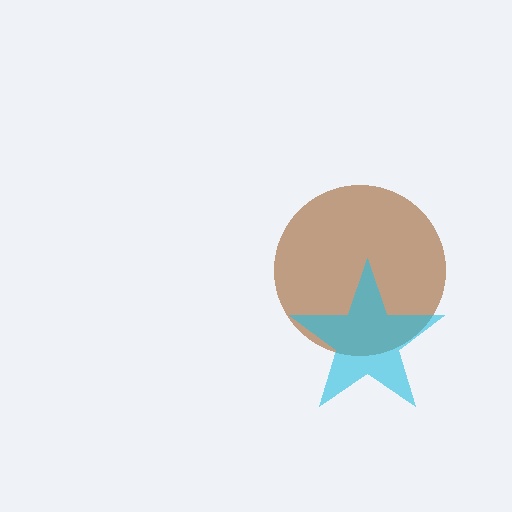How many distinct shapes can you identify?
There are 2 distinct shapes: a brown circle, a cyan star.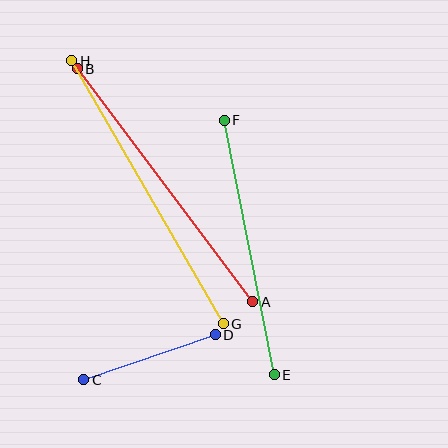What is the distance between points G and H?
The distance is approximately 304 pixels.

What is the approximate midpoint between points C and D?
The midpoint is at approximately (150, 357) pixels.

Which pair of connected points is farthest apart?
Points G and H are farthest apart.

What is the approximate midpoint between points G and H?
The midpoint is at approximately (148, 192) pixels.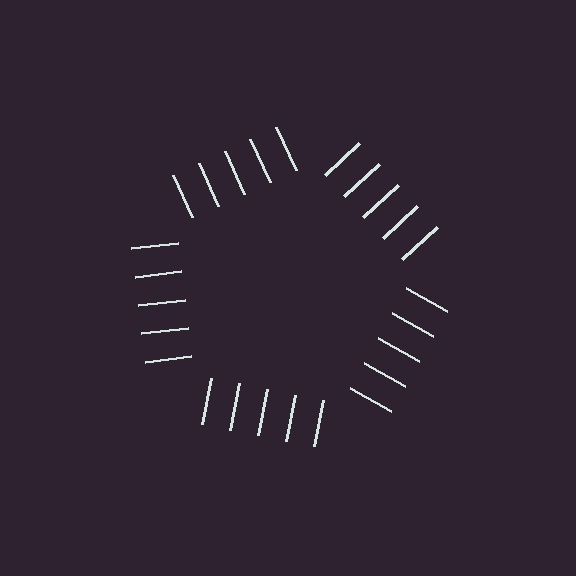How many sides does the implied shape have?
5 sides — the line-ends trace a pentagon.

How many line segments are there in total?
25 — 5 along each of the 5 edges.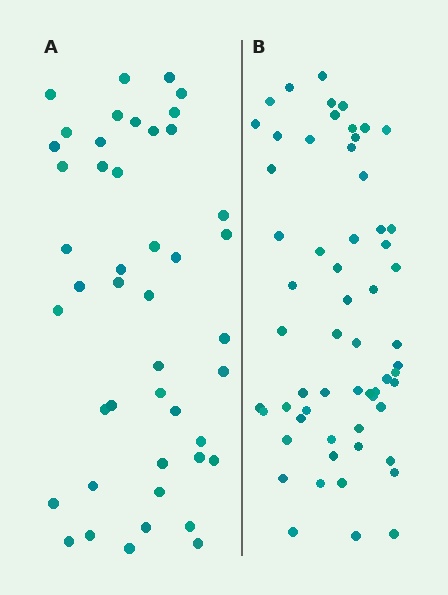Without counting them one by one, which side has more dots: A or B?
Region B (the right region) has more dots.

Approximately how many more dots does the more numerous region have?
Region B has approximately 15 more dots than region A.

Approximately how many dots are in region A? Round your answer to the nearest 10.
About 40 dots. (The exact count is 45, which rounds to 40.)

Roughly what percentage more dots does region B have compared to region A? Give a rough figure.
About 35% more.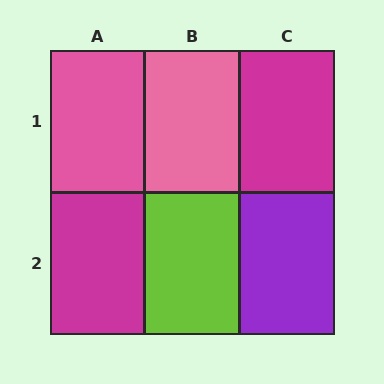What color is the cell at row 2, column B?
Lime.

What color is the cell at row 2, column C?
Purple.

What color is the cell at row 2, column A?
Magenta.